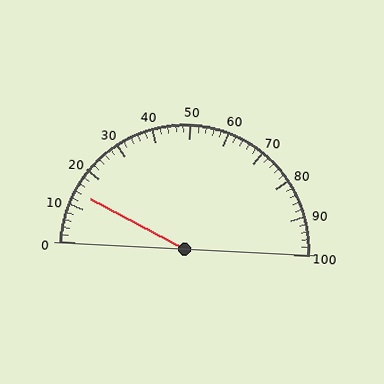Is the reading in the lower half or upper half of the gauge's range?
The reading is in the lower half of the range (0 to 100).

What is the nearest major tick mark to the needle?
The nearest major tick mark is 10.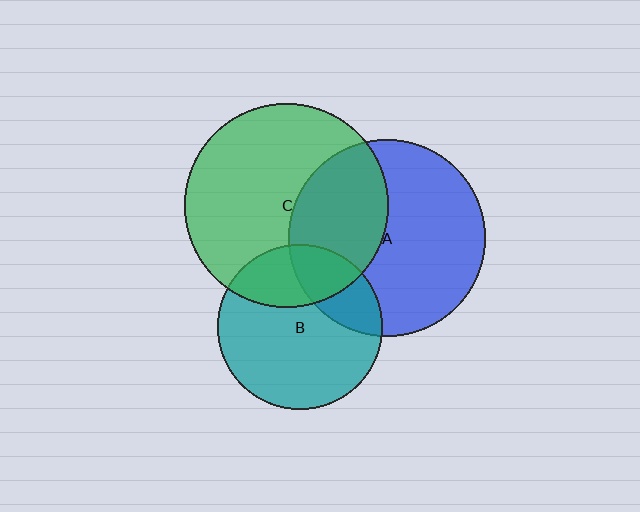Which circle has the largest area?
Circle C (green).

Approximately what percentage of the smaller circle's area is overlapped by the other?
Approximately 25%.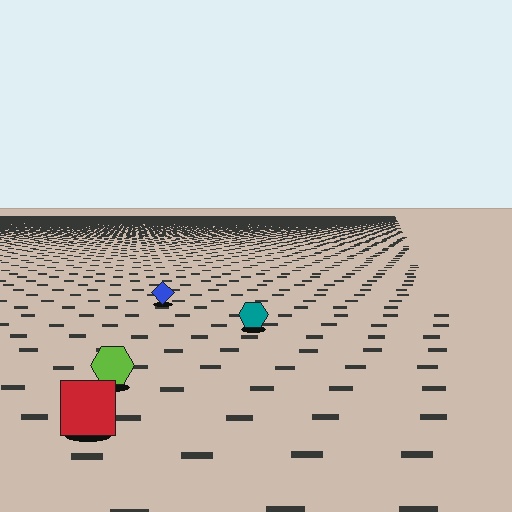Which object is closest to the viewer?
The red square is closest. The texture marks near it are larger and more spread out.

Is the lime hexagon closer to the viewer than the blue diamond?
Yes. The lime hexagon is closer — you can tell from the texture gradient: the ground texture is coarser near it.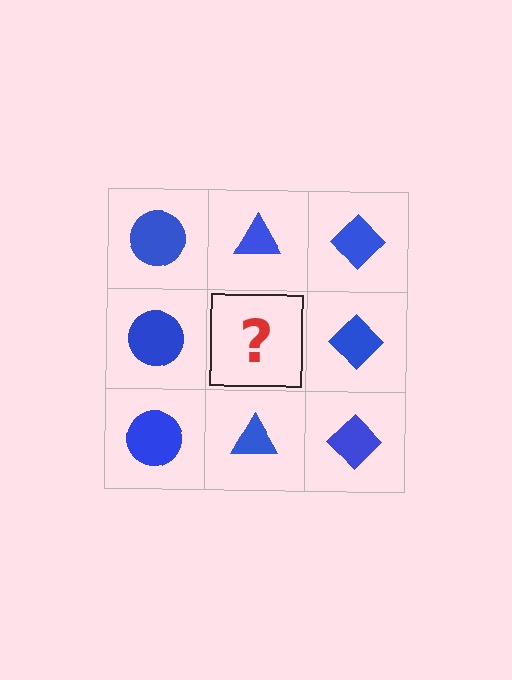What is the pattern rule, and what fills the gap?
The rule is that each column has a consistent shape. The gap should be filled with a blue triangle.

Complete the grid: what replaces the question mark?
The question mark should be replaced with a blue triangle.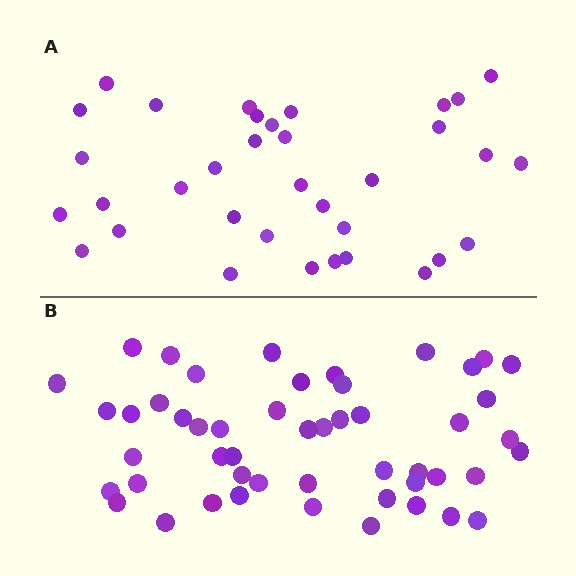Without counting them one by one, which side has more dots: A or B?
Region B (the bottom region) has more dots.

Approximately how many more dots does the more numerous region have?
Region B has approximately 15 more dots than region A.